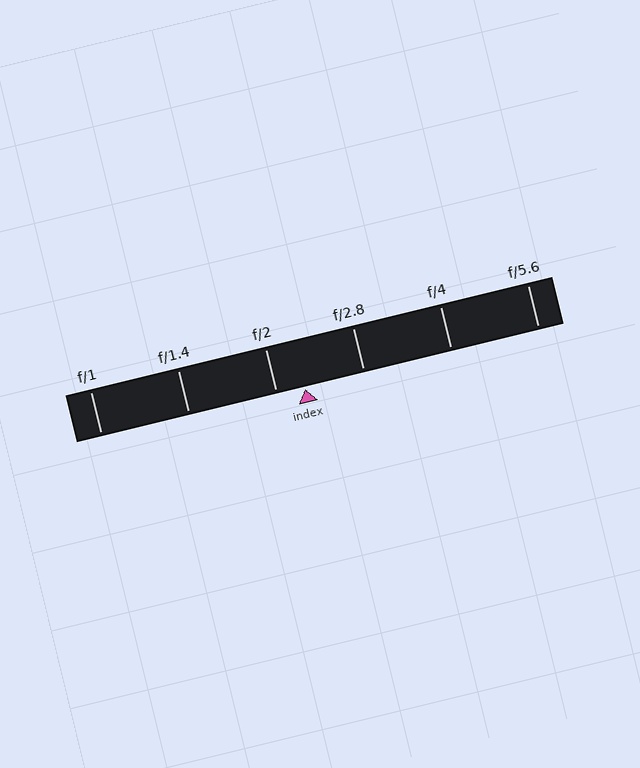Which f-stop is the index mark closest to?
The index mark is closest to f/2.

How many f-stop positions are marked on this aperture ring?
There are 6 f-stop positions marked.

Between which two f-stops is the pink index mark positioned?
The index mark is between f/2 and f/2.8.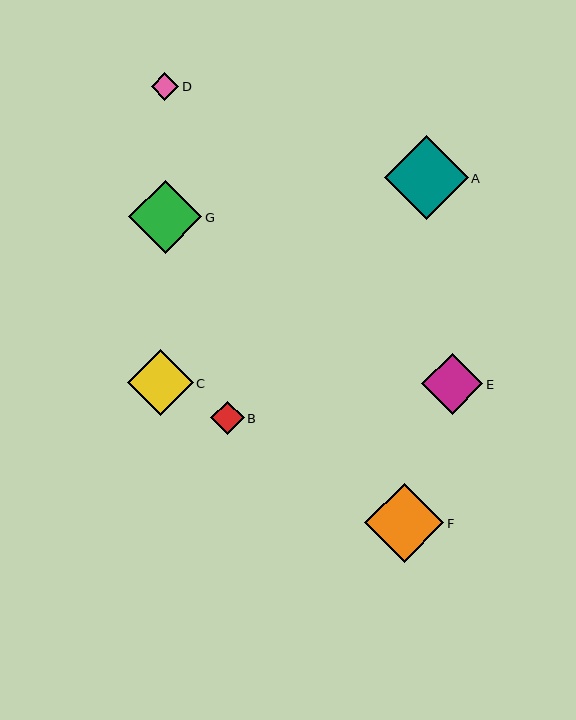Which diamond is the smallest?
Diamond D is the smallest with a size of approximately 28 pixels.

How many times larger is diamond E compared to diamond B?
Diamond E is approximately 1.8 times the size of diamond B.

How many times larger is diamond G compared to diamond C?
Diamond G is approximately 1.1 times the size of diamond C.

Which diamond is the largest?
Diamond A is the largest with a size of approximately 84 pixels.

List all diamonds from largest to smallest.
From largest to smallest: A, F, G, C, E, B, D.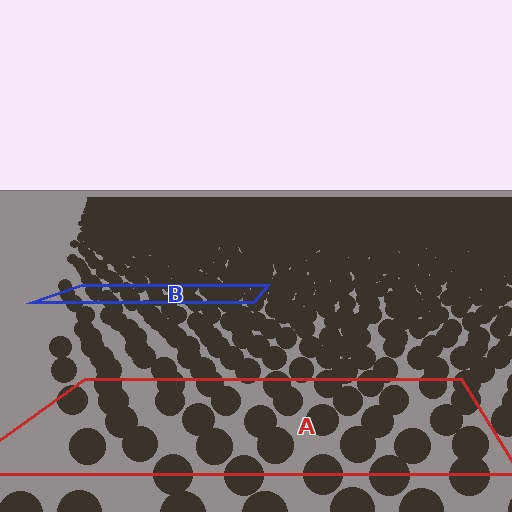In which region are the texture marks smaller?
The texture marks are smaller in region B, because it is farther away.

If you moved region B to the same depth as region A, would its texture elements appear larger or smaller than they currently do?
They would appear larger. At a closer depth, the same texture elements are projected at a bigger on-screen size.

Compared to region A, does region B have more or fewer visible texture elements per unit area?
Region B has more texture elements per unit area — they are packed more densely because it is farther away.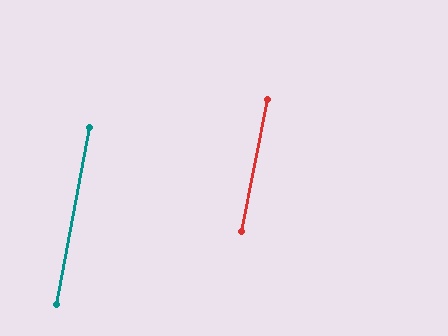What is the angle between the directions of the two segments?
Approximately 0 degrees.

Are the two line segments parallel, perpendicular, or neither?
Parallel — their directions differ by only 0.4°.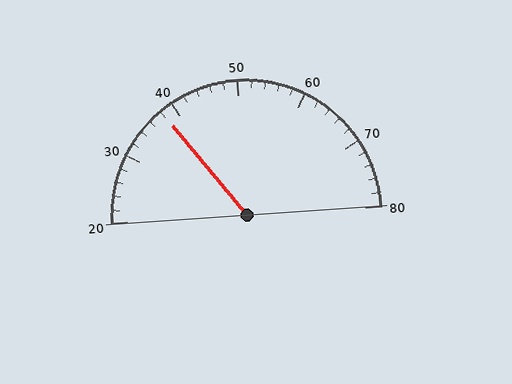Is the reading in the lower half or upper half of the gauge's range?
The reading is in the lower half of the range (20 to 80).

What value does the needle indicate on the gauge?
The needle indicates approximately 38.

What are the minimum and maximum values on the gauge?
The gauge ranges from 20 to 80.